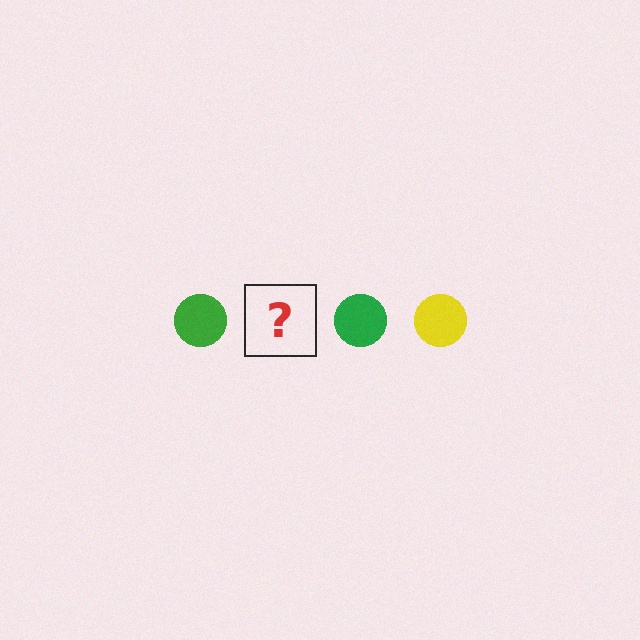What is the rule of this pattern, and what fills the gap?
The rule is that the pattern cycles through green, yellow circles. The gap should be filled with a yellow circle.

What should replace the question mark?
The question mark should be replaced with a yellow circle.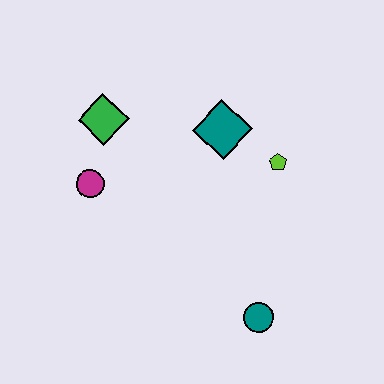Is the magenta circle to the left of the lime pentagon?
Yes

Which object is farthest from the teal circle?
The green diamond is farthest from the teal circle.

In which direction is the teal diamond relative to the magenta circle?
The teal diamond is to the right of the magenta circle.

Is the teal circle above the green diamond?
No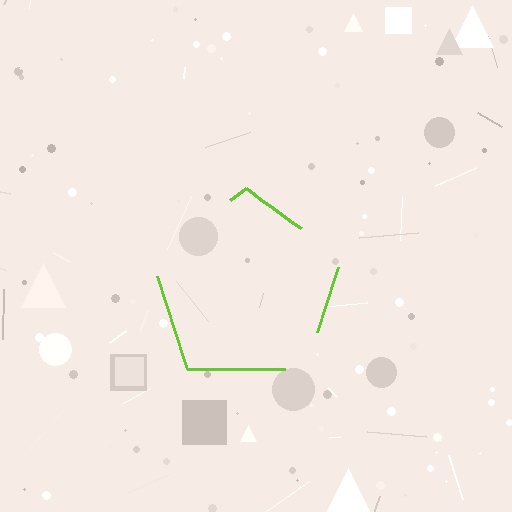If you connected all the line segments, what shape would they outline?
They would outline a pentagon.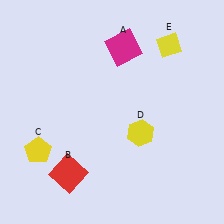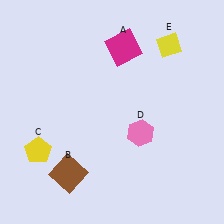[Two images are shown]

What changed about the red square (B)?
In Image 1, B is red. In Image 2, it changed to brown.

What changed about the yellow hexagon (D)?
In Image 1, D is yellow. In Image 2, it changed to pink.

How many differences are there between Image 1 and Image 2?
There are 2 differences between the two images.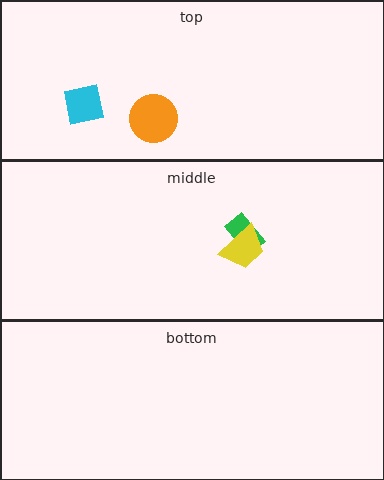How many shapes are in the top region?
2.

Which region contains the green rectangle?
The middle region.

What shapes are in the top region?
The cyan square, the orange circle.